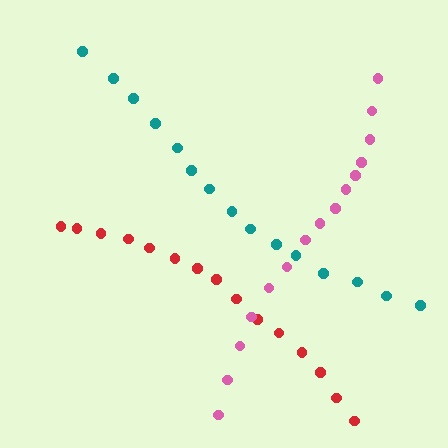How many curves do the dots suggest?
There are 3 distinct paths.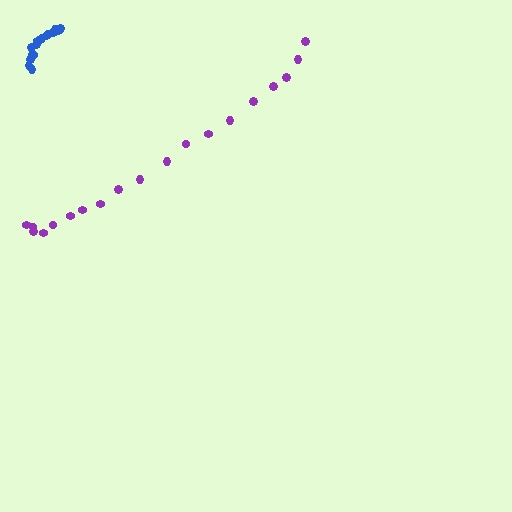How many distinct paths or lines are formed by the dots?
There are 2 distinct paths.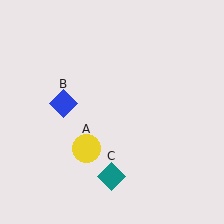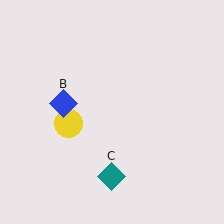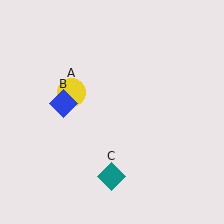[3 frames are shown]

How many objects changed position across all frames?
1 object changed position: yellow circle (object A).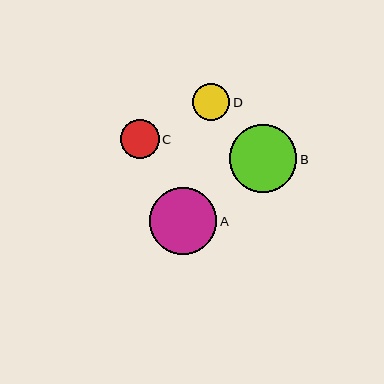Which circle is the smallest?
Circle D is the smallest with a size of approximately 37 pixels.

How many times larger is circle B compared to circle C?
Circle B is approximately 1.8 times the size of circle C.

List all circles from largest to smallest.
From largest to smallest: B, A, C, D.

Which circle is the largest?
Circle B is the largest with a size of approximately 67 pixels.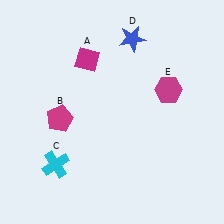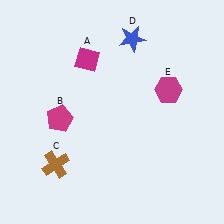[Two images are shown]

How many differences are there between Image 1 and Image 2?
There is 1 difference between the two images.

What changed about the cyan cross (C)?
In Image 1, C is cyan. In Image 2, it changed to brown.